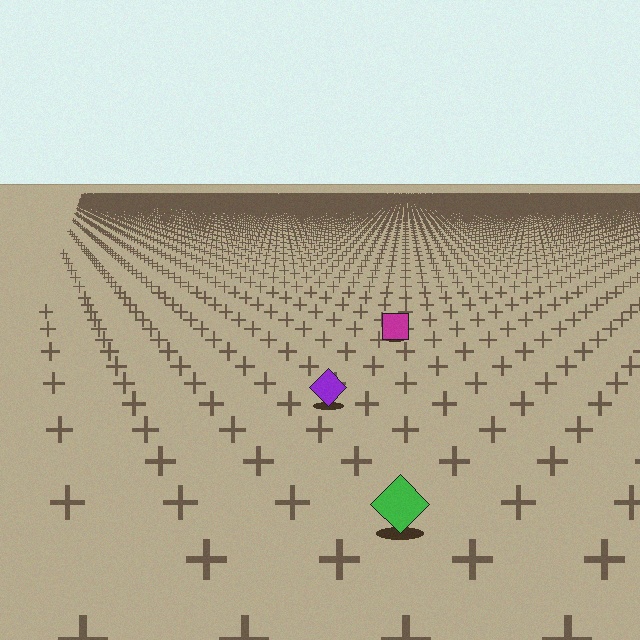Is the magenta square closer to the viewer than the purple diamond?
No. The purple diamond is closer — you can tell from the texture gradient: the ground texture is coarser near it.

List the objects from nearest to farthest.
From nearest to farthest: the green diamond, the purple diamond, the magenta square.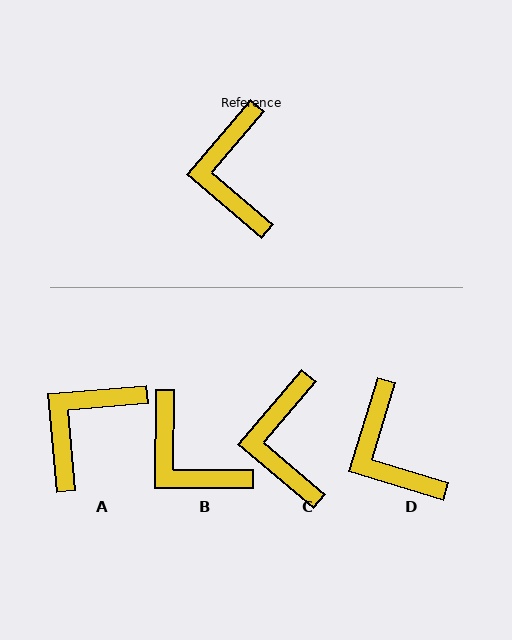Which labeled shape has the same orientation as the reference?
C.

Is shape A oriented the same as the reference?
No, it is off by about 44 degrees.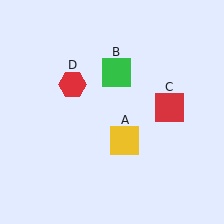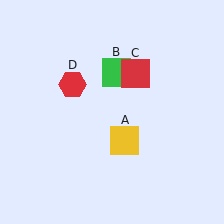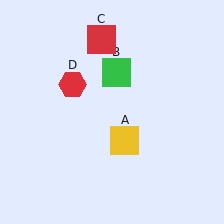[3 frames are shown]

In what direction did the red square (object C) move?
The red square (object C) moved up and to the left.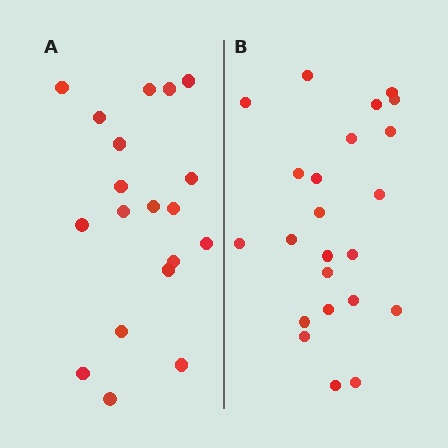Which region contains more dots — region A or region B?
Region B (the right region) has more dots.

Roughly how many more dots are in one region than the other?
Region B has about 4 more dots than region A.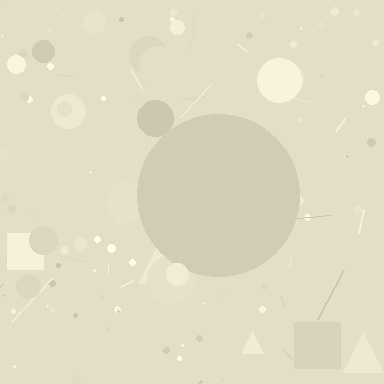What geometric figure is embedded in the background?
A circle is embedded in the background.